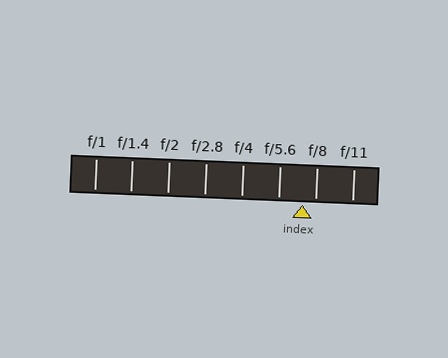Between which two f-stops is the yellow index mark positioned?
The index mark is between f/5.6 and f/8.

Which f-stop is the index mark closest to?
The index mark is closest to f/8.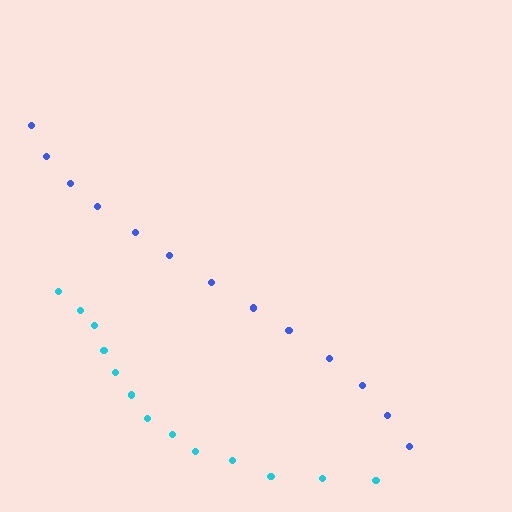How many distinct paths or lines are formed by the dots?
There are 2 distinct paths.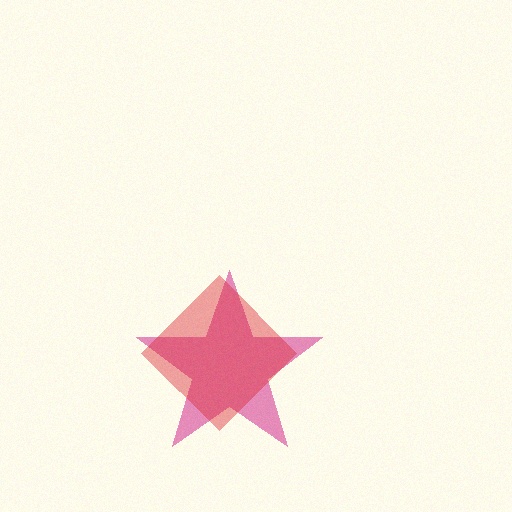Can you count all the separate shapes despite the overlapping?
Yes, there are 2 separate shapes.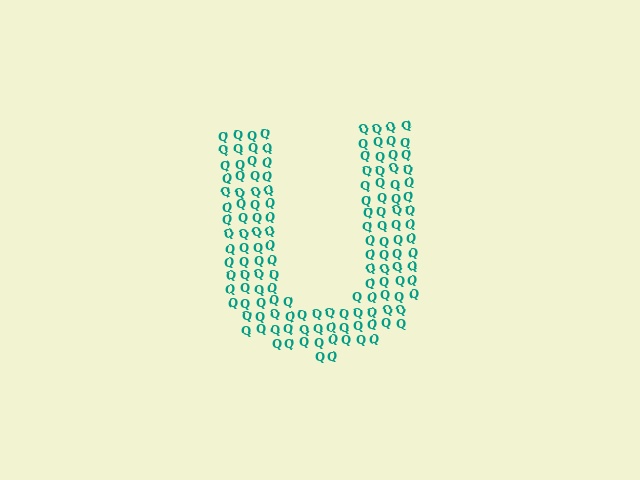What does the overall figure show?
The overall figure shows the letter U.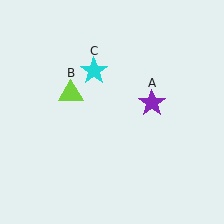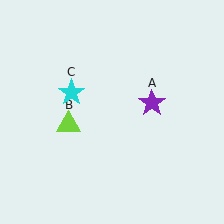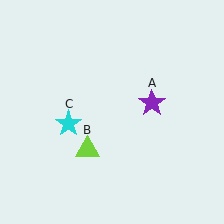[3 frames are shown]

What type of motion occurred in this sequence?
The lime triangle (object B), cyan star (object C) rotated counterclockwise around the center of the scene.